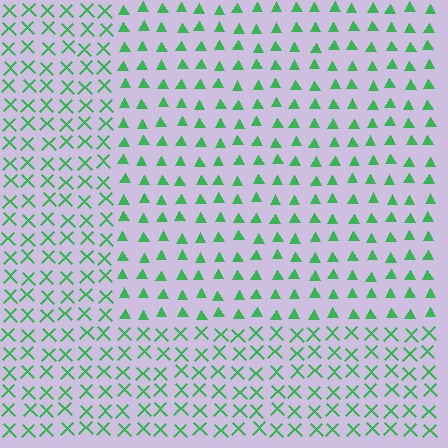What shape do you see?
I see a rectangle.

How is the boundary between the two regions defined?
The boundary is defined by a change in element shape: triangles inside vs. X marks outside. All elements share the same color and spacing.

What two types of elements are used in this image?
The image uses triangles inside the rectangle region and X marks outside it.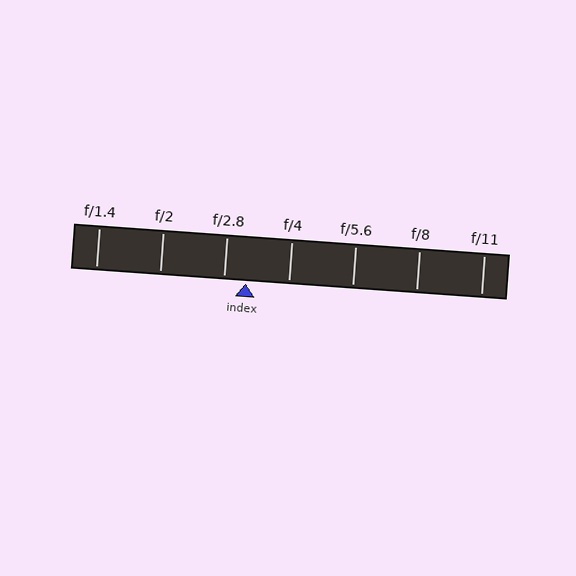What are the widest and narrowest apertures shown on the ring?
The widest aperture shown is f/1.4 and the narrowest is f/11.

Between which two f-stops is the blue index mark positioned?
The index mark is between f/2.8 and f/4.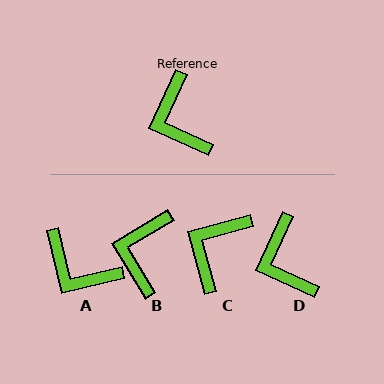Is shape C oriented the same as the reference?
No, it is off by about 50 degrees.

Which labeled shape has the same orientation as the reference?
D.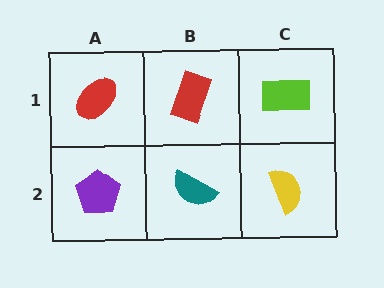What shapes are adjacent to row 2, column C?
A lime rectangle (row 1, column C), a teal semicircle (row 2, column B).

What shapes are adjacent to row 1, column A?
A purple pentagon (row 2, column A), a red rectangle (row 1, column B).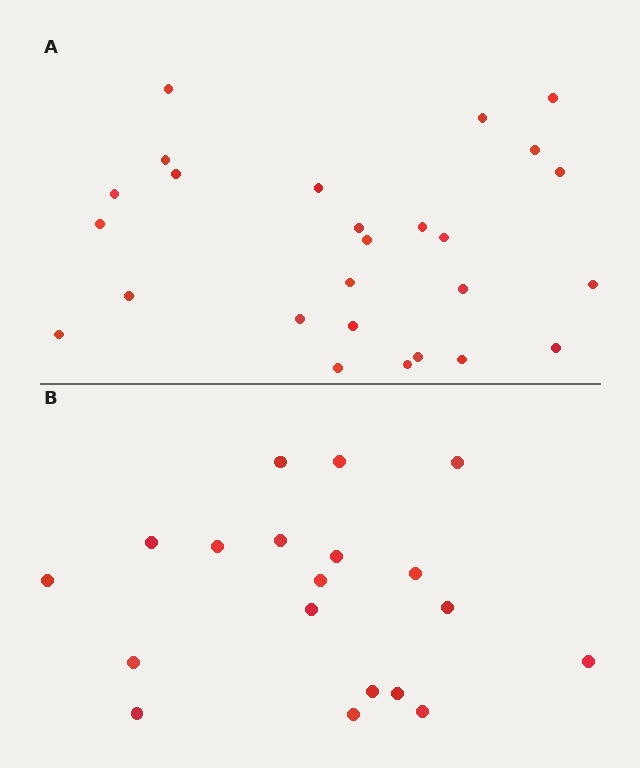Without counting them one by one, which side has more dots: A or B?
Region A (the top region) has more dots.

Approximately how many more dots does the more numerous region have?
Region A has roughly 8 or so more dots than region B.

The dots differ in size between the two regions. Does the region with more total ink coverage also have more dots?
No. Region B has more total ink coverage because its dots are larger, but region A actually contains more individual dots. Total area can be misleading — the number of items is what matters here.